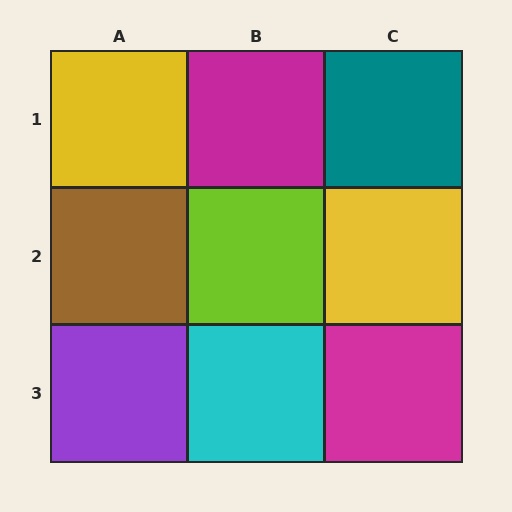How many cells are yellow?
2 cells are yellow.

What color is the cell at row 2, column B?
Lime.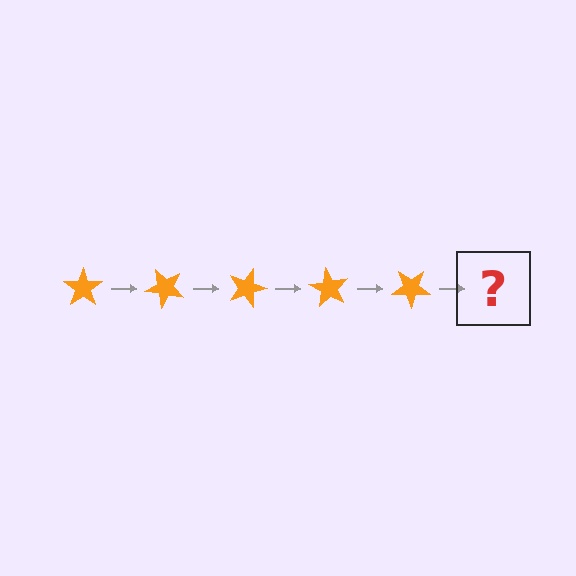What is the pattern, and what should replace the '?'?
The pattern is that the star rotates 45 degrees each step. The '?' should be an orange star rotated 225 degrees.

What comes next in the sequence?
The next element should be an orange star rotated 225 degrees.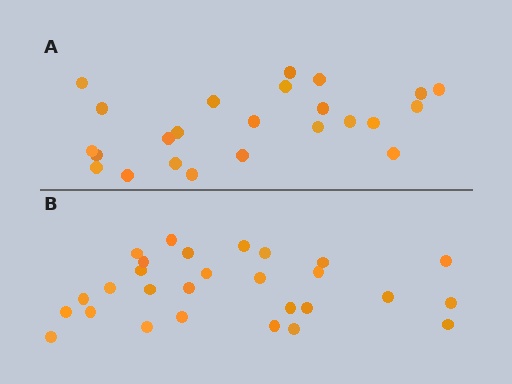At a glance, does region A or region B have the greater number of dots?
Region B (the bottom region) has more dots.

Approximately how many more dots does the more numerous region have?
Region B has about 4 more dots than region A.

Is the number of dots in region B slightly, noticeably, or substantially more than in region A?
Region B has only slightly more — the two regions are fairly close. The ratio is roughly 1.2 to 1.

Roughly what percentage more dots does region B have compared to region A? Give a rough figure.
About 15% more.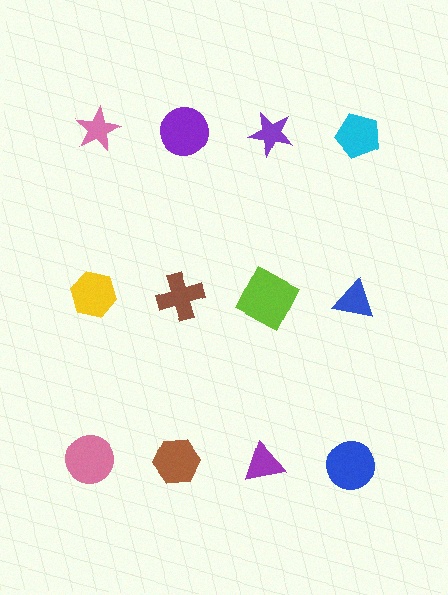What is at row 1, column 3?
A purple star.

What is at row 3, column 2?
A brown hexagon.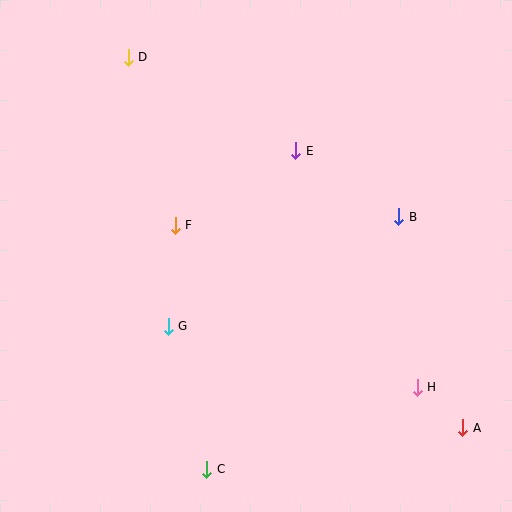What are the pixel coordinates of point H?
Point H is at (417, 387).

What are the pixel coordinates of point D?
Point D is at (128, 57).